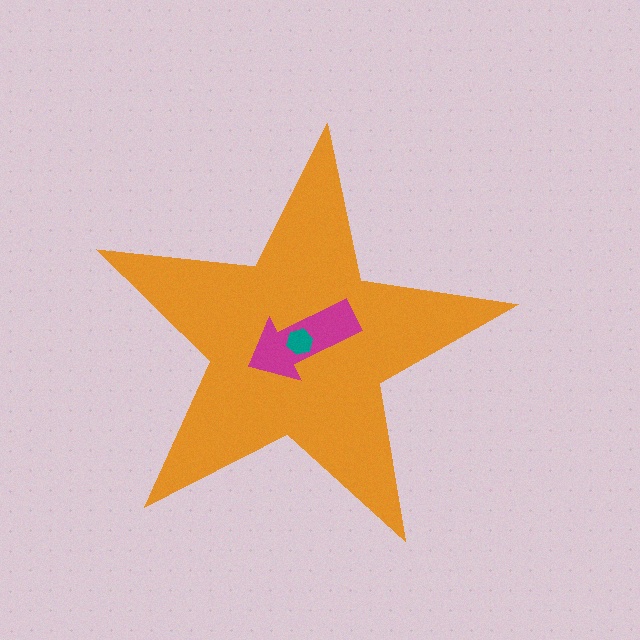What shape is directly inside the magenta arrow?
The teal hexagon.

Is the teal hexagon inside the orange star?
Yes.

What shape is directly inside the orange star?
The magenta arrow.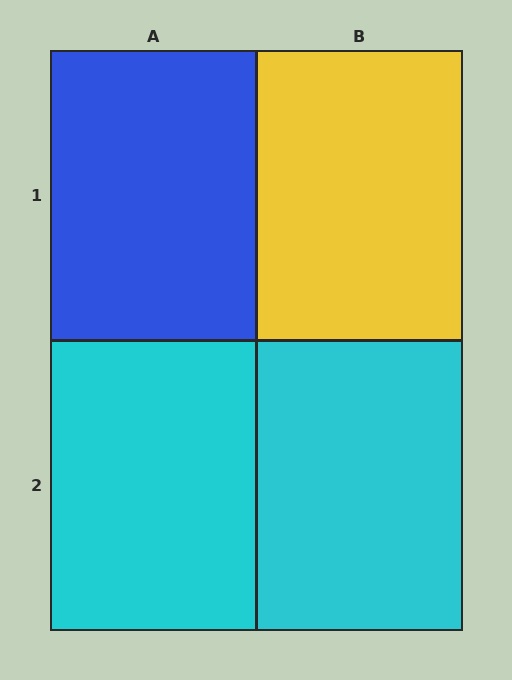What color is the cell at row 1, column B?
Yellow.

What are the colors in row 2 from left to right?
Cyan, cyan.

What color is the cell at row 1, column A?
Blue.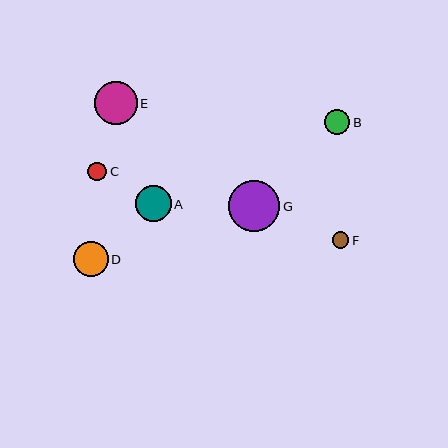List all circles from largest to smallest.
From largest to smallest: G, E, A, D, B, C, F.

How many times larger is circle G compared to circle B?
Circle G is approximately 2.0 times the size of circle B.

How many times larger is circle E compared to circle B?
Circle E is approximately 1.7 times the size of circle B.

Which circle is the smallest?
Circle F is the smallest with a size of approximately 16 pixels.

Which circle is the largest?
Circle G is the largest with a size of approximately 51 pixels.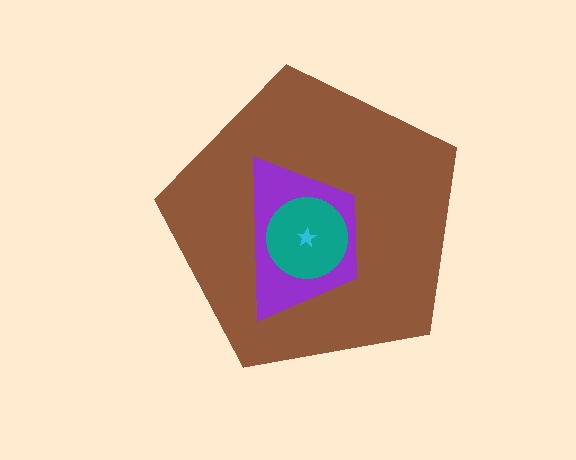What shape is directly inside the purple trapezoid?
The teal circle.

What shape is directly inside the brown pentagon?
The purple trapezoid.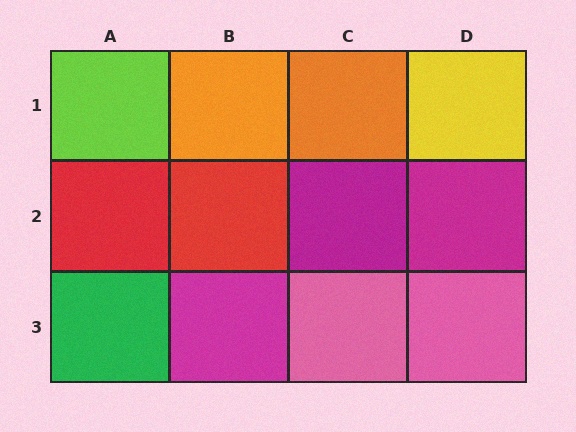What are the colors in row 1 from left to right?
Lime, orange, orange, yellow.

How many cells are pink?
2 cells are pink.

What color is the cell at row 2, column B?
Red.